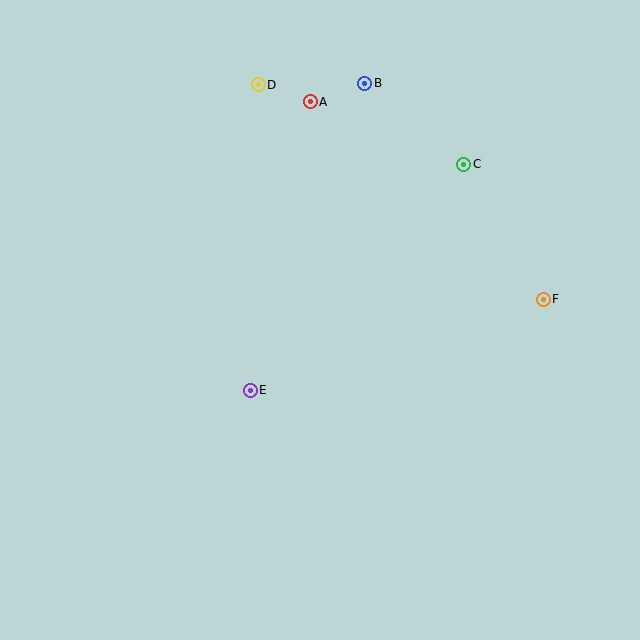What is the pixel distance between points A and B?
The distance between A and B is 57 pixels.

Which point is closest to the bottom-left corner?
Point E is closest to the bottom-left corner.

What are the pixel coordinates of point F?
Point F is at (543, 299).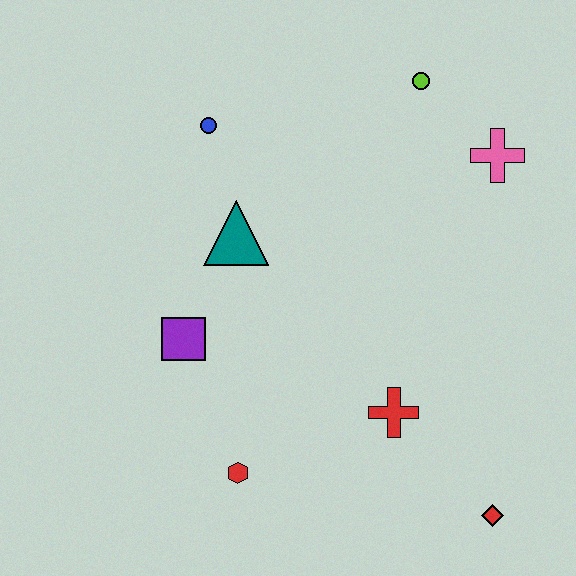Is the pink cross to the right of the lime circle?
Yes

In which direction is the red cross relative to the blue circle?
The red cross is below the blue circle.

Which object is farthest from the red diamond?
The blue circle is farthest from the red diamond.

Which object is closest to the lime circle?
The pink cross is closest to the lime circle.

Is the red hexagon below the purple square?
Yes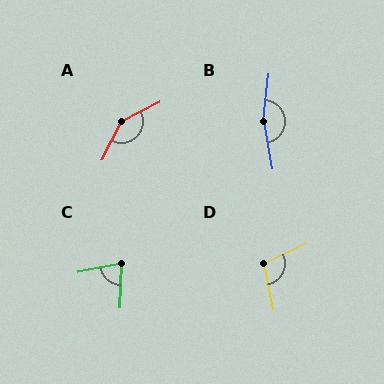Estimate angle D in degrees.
Approximately 104 degrees.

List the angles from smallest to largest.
C (76°), D (104°), A (144°), B (163°).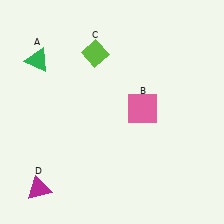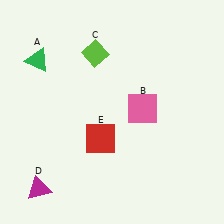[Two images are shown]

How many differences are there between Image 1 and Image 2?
There is 1 difference between the two images.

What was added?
A red square (E) was added in Image 2.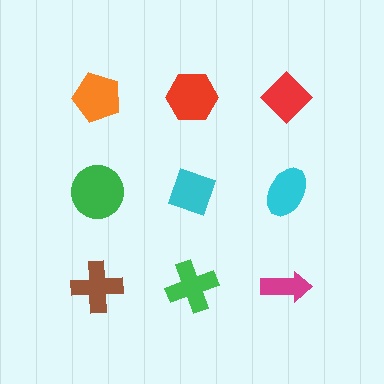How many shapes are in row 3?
3 shapes.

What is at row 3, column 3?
A magenta arrow.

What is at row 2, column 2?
A cyan diamond.